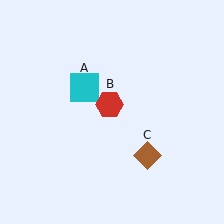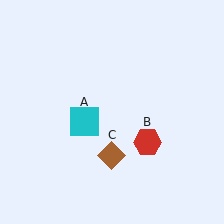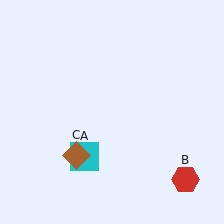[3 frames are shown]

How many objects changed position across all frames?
3 objects changed position: cyan square (object A), red hexagon (object B), brown diamond (object C).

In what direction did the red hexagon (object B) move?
The red hexagon (object B) moved down and to the right.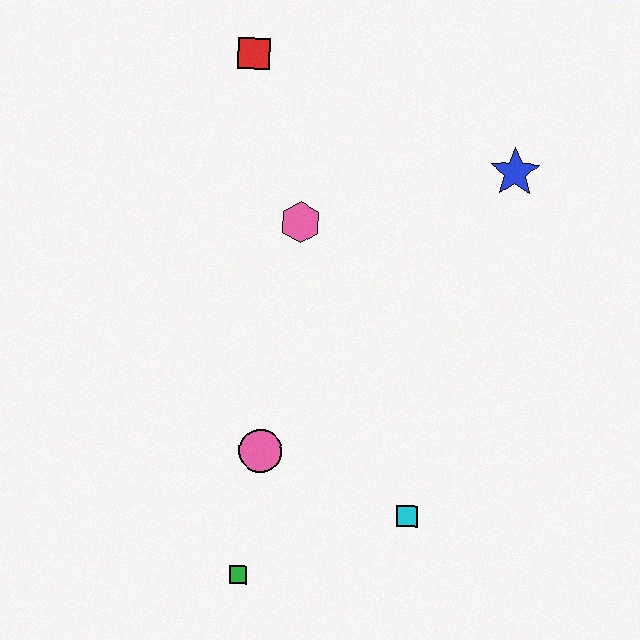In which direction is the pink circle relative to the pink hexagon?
The pink circle is below the pink hexagon.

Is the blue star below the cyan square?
No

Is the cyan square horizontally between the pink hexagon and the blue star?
Yes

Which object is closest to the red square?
The pink hexagon is closest to the red square.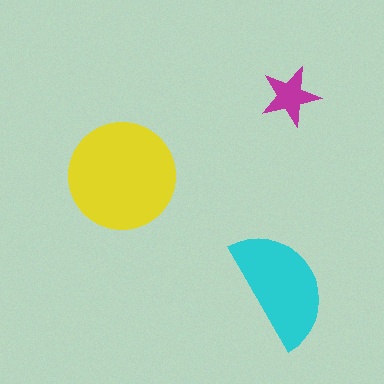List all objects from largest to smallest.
The yellow circle, the cyan semicircle, the magenta star.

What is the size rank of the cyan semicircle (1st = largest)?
2nd.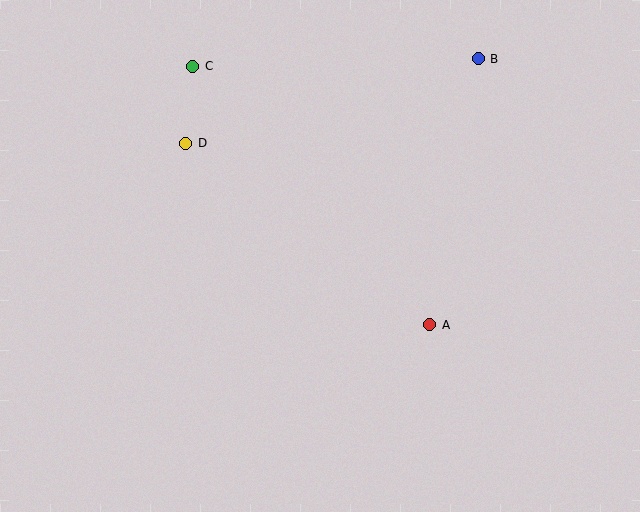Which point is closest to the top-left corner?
Point C is closest to the top-left corner.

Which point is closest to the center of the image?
Point A at (430, 325) is closest to the center.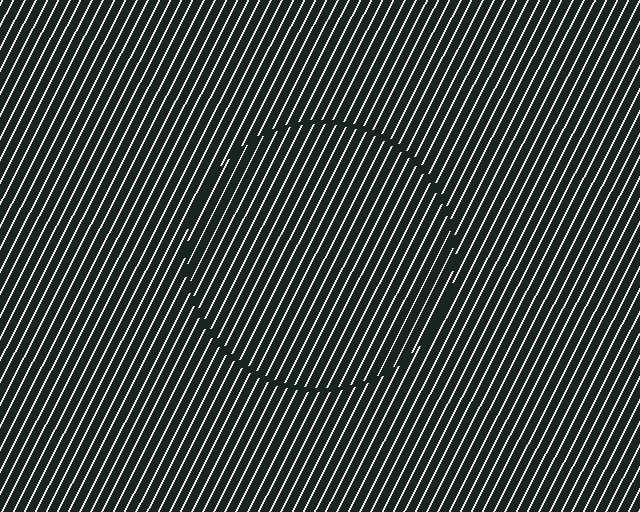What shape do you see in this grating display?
An illusory circle. The interior of the shape contains the same grating, shifted by half a period — the contour is defined by the phase discontinuity where line-ends from the inner and outer gratings abut.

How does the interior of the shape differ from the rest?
The interior of the shape contains the same grating, shifted by half a period — the contour is defined by the phase discontinuity where line-ends from the inner and outer gratings abut.